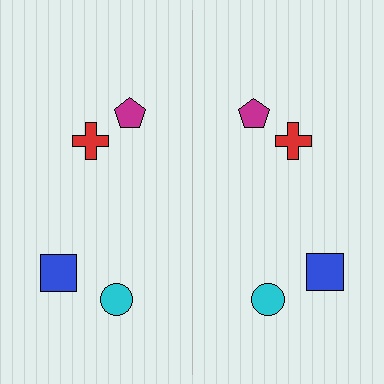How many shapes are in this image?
There are 8 shapes in this image.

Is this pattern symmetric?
Yes, this pattern has bilateral (reflection) symmetry.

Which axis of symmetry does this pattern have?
The pattern has a vertical axis of symmetry running through the center of the image.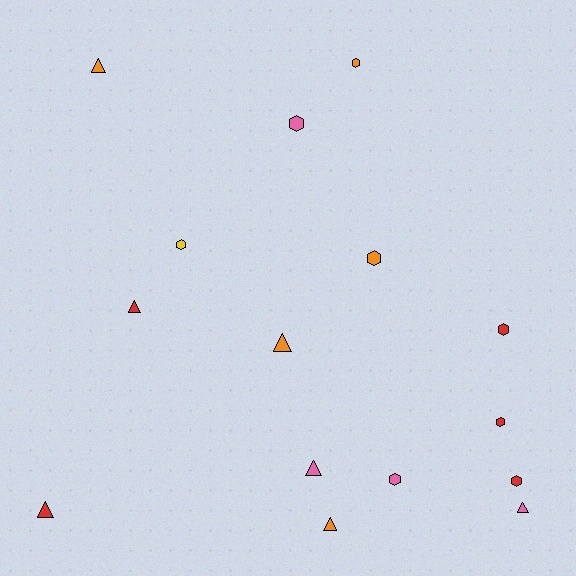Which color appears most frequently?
Orange, with 5 objects.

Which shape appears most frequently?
Hexagon, with 8 objects.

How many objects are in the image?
There are 15 objects.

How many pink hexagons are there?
There are 2 pink hexagons.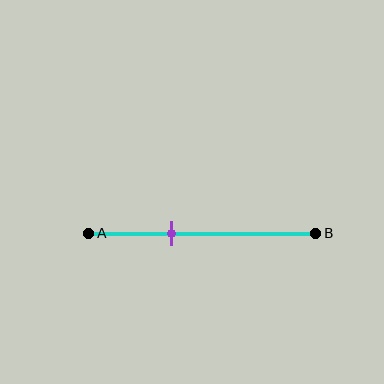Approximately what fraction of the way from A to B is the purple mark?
The purple mark is approximately 35% of the way from A to B.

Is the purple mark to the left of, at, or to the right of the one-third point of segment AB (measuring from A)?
The purple mark is to the right of the one-third point of segment AB.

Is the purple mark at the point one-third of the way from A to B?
No, the mark is at about 35% from A, not at the 33% one-third point.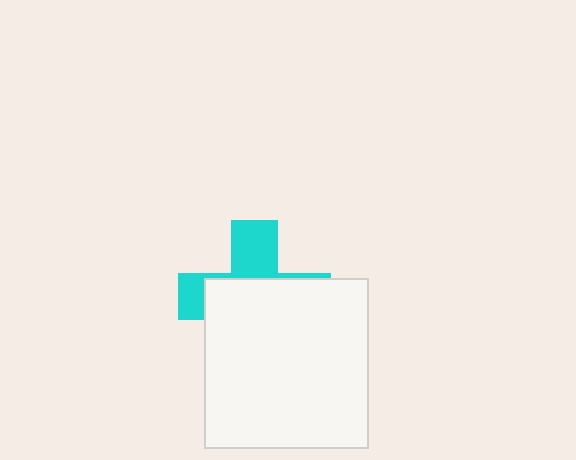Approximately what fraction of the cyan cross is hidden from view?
Roughly 65% of the cyan cross is hidden behind the white rectangle.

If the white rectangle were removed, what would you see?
You would see the complete cyan cross.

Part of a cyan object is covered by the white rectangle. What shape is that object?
It is a cross.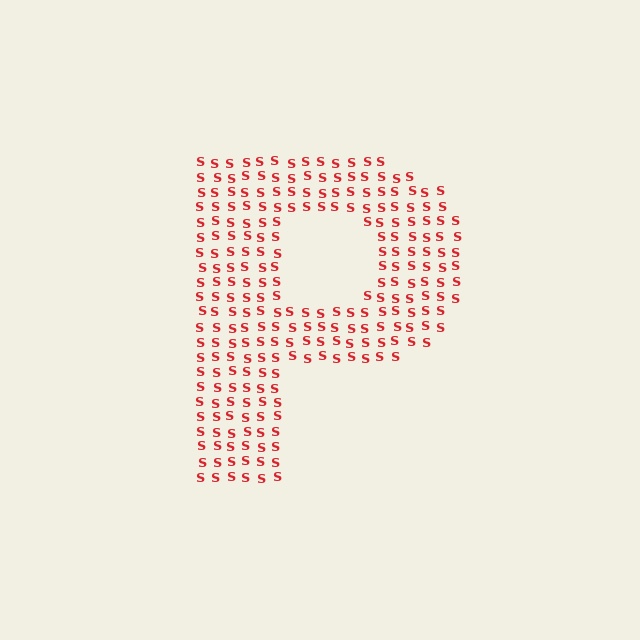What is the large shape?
The large shape is the letter P.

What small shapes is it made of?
It is made of small letter S's.